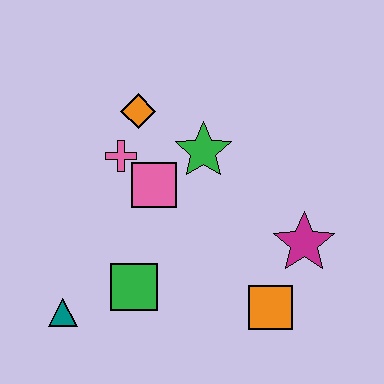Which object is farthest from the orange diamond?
The orange square is farthest from the orange diamond.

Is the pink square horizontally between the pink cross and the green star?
Yes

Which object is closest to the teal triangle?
The green square is closest to the teal triangle.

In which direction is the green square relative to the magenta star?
The green square is to the left of the magenta star.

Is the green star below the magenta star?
No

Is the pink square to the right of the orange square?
No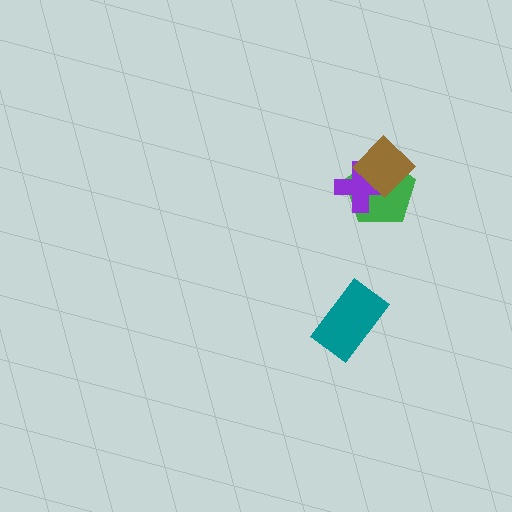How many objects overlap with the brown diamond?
2 objects overlap with the brown diamond.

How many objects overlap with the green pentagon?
2 objects overlap with the green pentagon.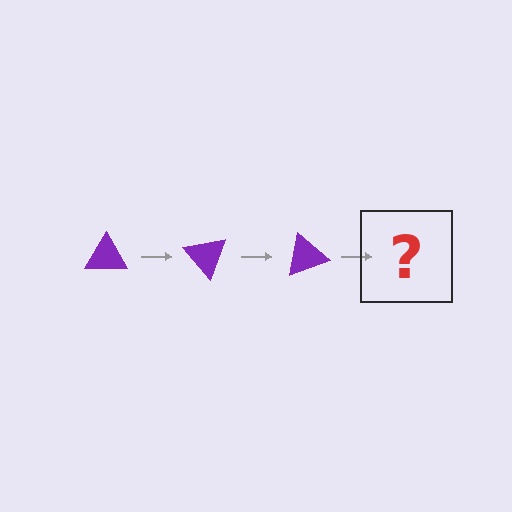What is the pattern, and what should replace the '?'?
The pattern is that the triangle rotates 50 degrees each step. The '?' should be a purple triangle rotated 150 degrees.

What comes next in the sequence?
The next element should be a purple triangle rotated 150 degrees.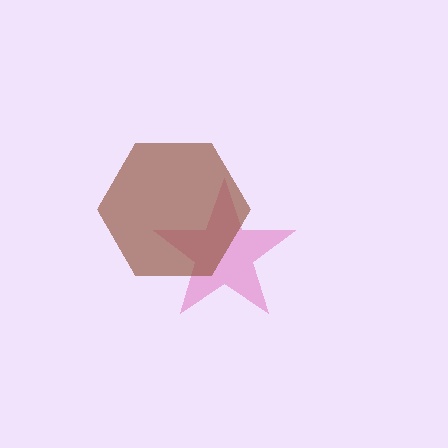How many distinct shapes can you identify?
There are 2 distinct shapes: a pink star, a brown hexagon.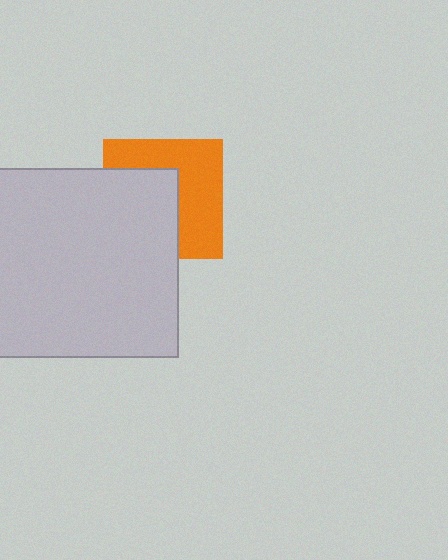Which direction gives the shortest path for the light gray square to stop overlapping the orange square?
Moving toward the lower-left gives the shortest separation.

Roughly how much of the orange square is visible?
About half of it is visible (roughly 51%).